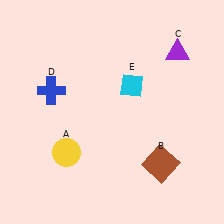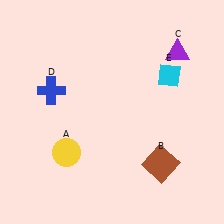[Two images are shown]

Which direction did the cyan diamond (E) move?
The cyan diamond (E) moved right.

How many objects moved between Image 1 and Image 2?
1 object moved between the two images.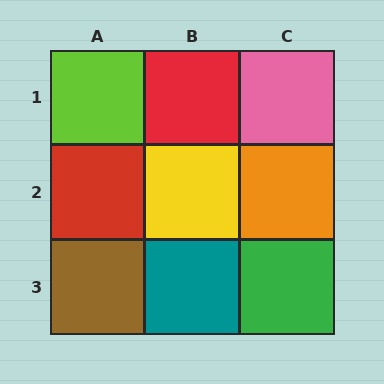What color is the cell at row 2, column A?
Red.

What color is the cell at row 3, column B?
Teal.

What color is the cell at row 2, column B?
Yellow.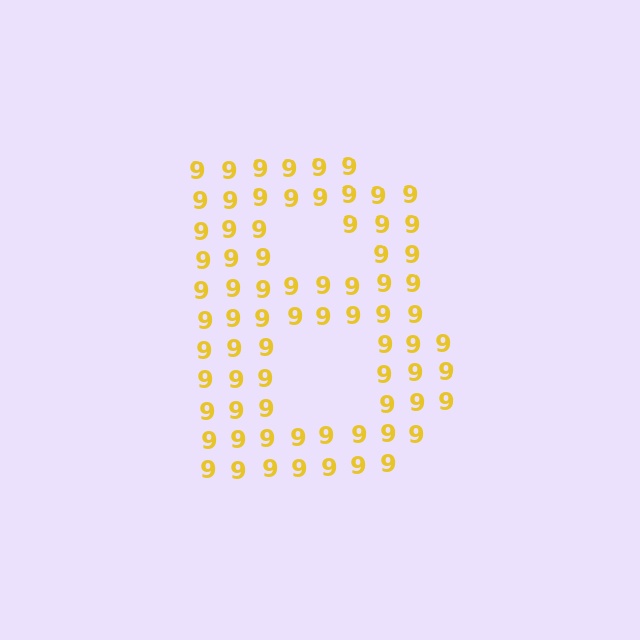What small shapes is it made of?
It is made of small digit 9's.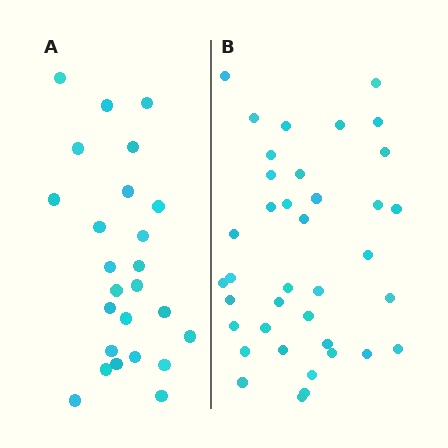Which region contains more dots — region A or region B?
Region B (the right region) has more dots.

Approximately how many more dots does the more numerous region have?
Region B has approximately 15 more dots than region A.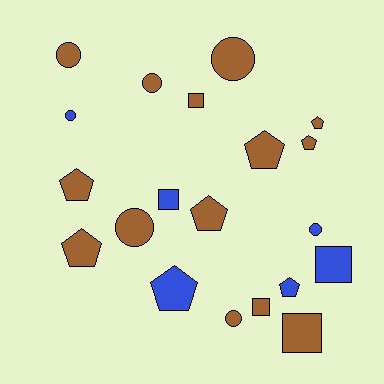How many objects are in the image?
There are 20 objects.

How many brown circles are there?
There are 5 brown circles.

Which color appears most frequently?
Brown, with 14 objects.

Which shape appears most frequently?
Pentagon, with 8 objects.